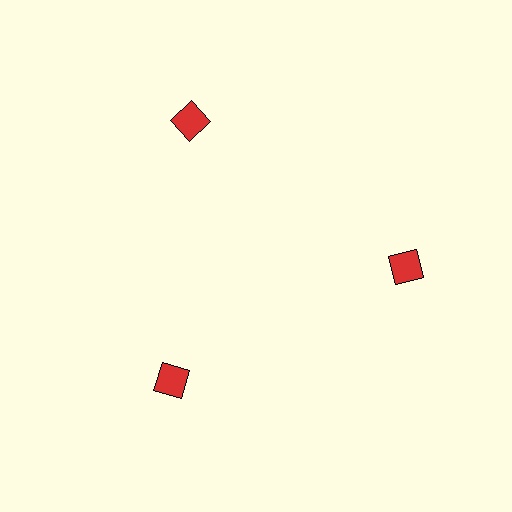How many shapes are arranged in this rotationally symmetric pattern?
There are 3 shapes, arranged in 3 groups of 1.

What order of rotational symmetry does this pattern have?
This pattern has 3-fold rotational symmetry.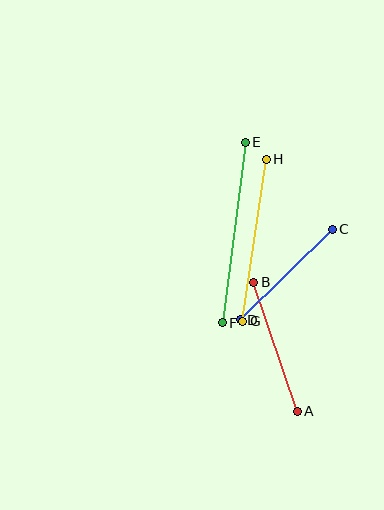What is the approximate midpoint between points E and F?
The midpoint is at approximately (234, 233) pixels.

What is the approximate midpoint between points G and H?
The midpoint is at approximately (254, 240) pixels.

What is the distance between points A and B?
The distance is approximately 136 pixels.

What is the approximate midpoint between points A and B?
The midpoint is at approximately (276, 347) pixels.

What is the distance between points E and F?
The distance is approximately 182 pixels.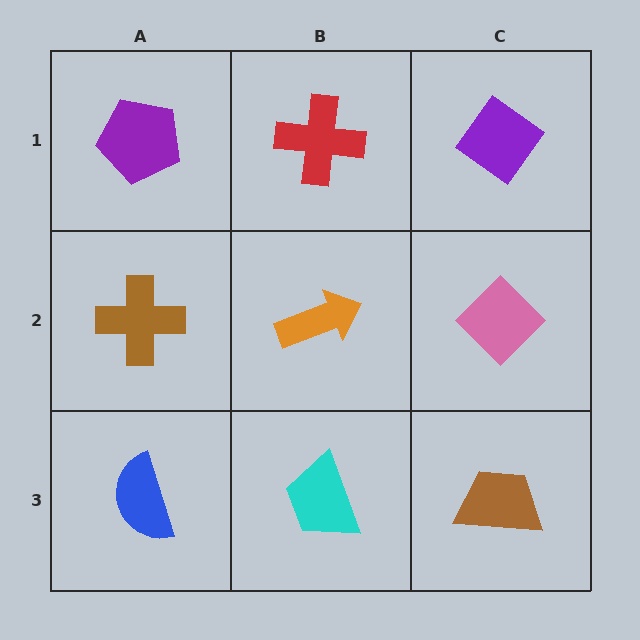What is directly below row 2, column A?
A blue semicircle.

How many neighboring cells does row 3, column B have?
3.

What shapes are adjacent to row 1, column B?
An orange arrow (row 2, column B), a purple pentagon (row 1, column A), a purple diamond (row 1, column C).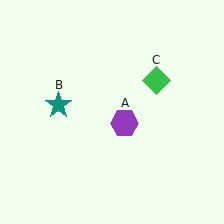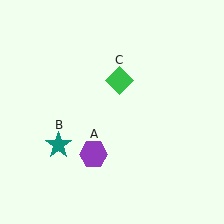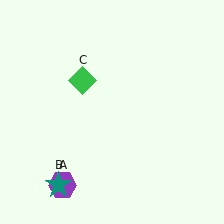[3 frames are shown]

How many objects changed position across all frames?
3 objects changed position: purple hexagon (object A), teal star (object B), green diamond (object C).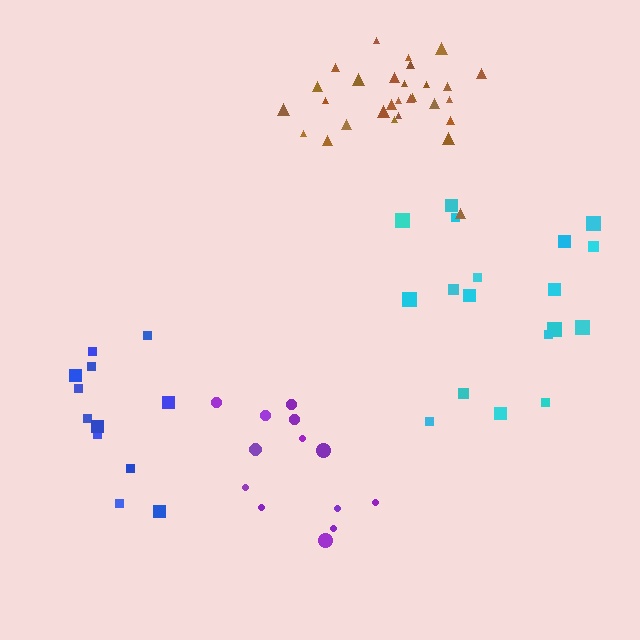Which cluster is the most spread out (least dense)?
Blue.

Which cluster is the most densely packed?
Brown.